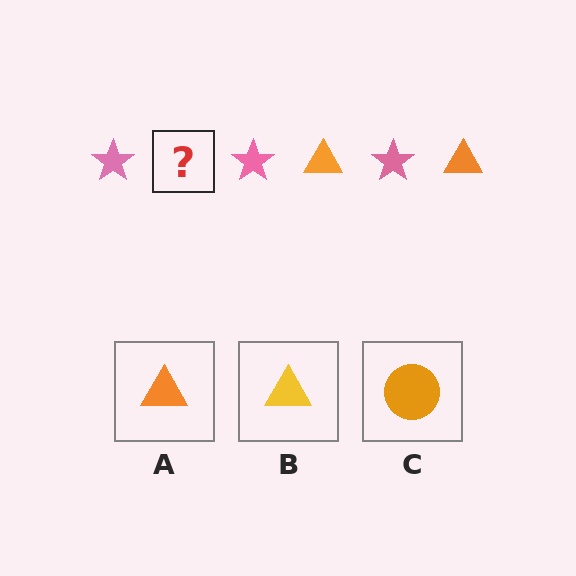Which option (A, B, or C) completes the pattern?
A.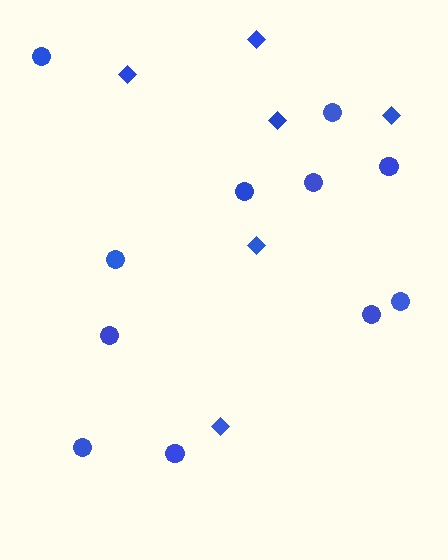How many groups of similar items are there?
There are 2 groups: one group of circles (11) and one group of diamonds (6).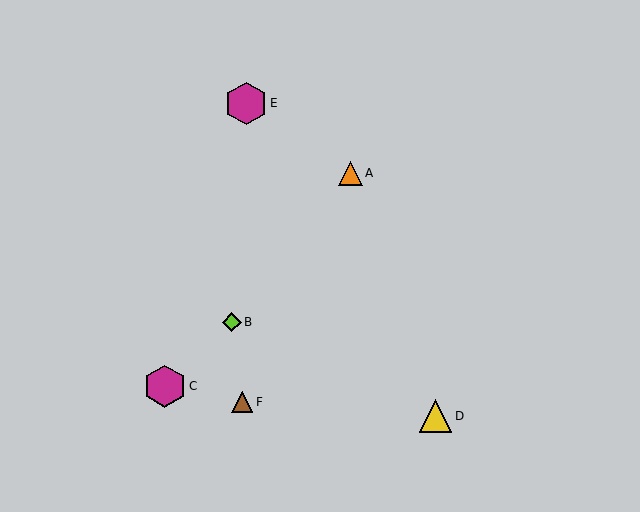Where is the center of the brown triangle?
The center of the brown triangle is at (242, 402).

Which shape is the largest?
The magenta hexagon (labeled E) is the largest.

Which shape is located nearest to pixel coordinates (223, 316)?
The lime diamond (labeled B) at (232, 322) is nearest to that location.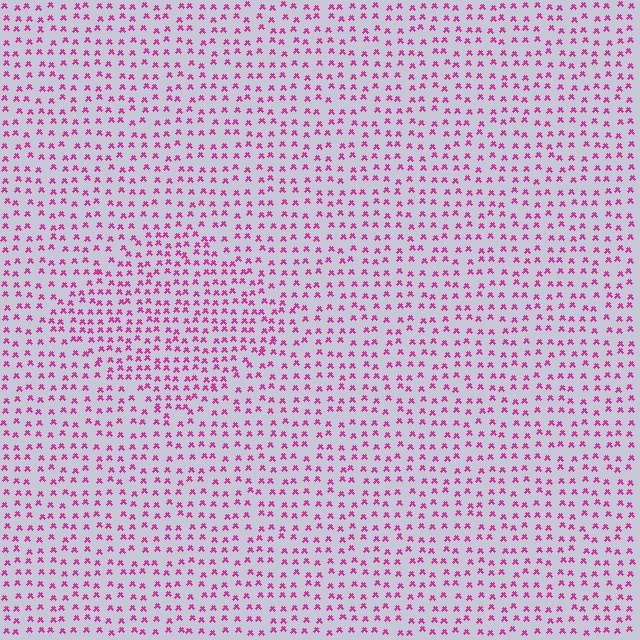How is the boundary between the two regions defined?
The boundary is defined by a change in element density (approximately 1.5x ratio). All elements are the same color, size, and shape.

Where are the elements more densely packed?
The elements are more densely packed inside the diamond boundary.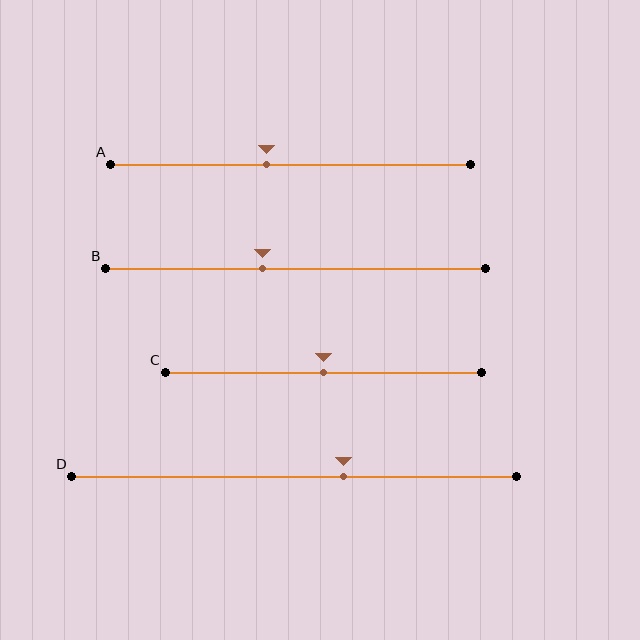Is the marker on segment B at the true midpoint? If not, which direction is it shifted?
No, the marker on segment B is shifted to the left by about 9% of the segment length.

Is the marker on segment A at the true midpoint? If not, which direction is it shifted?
No, the marker on segment A is shifted to the left by about 7% of the segment length.